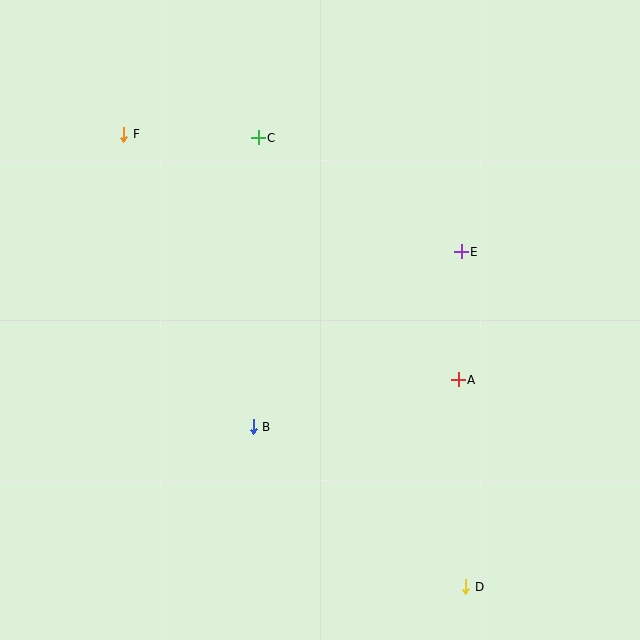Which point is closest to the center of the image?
Point B at (253, 427) is closest to the center.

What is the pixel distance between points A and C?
The distance between A and C is 314 pixels.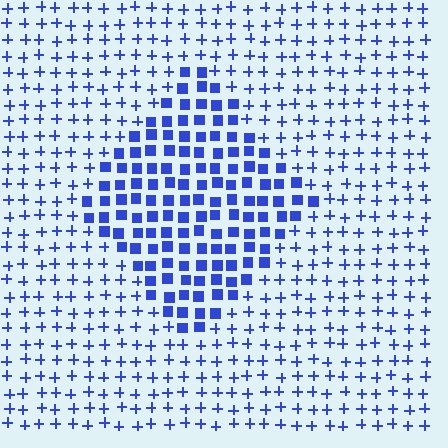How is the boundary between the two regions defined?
The boundary is defined by a change in element shape: squares inside vs. plus signs outside. All elements share the same color and spacing.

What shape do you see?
I see a diamond.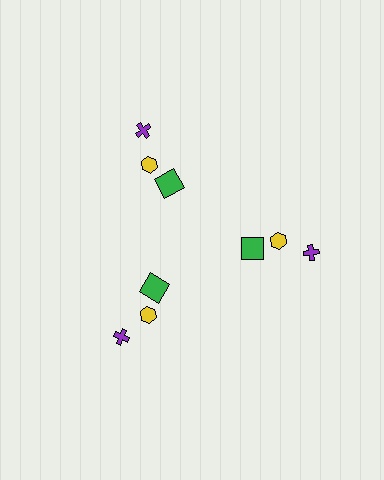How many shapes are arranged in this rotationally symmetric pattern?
There are 9 shapes, arranged in 3 groups of 3.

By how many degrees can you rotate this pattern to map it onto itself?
The pattern maps onto itself every 120 degrees of rotation.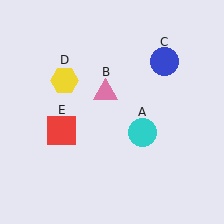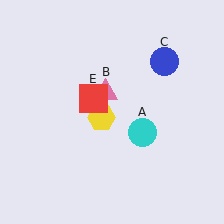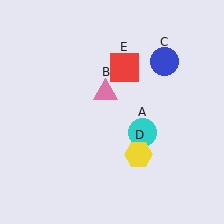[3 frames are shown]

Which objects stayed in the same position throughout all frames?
Cyan circle (object A) and pink triangle (object B) and blue circle (object C) remained stationary.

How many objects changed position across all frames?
2 objects changed position: yellow hexagon (object D), red square (object E).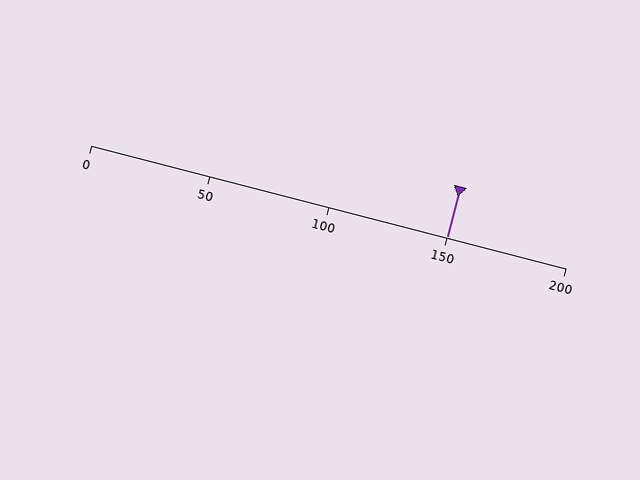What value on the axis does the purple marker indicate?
The marker indicates approximately 150.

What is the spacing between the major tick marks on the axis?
The major ticks are spaced 50 apart.